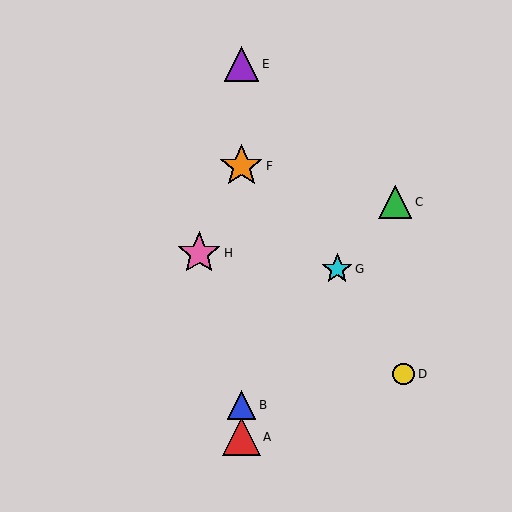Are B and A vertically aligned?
Yes, both are at x≈241.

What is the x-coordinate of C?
Object C is at x≈395.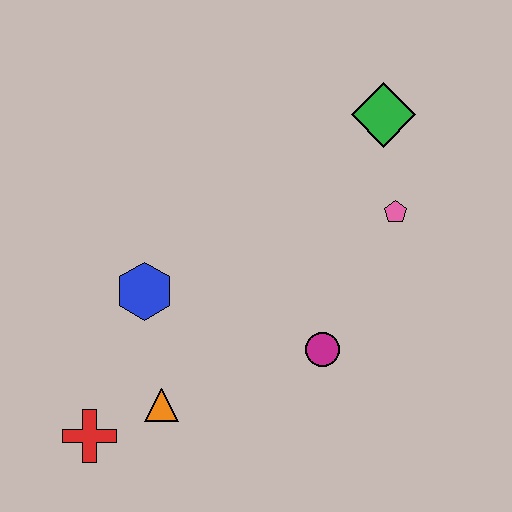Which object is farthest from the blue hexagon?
The green diamond is farthest from the blue hexagon.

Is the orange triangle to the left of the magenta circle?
Yes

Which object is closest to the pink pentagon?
The green diamond is closest to the pink pentagon.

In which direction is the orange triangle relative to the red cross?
The orange triangle is to the right of the red cross.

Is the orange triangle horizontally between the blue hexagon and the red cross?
No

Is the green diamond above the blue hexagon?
Yes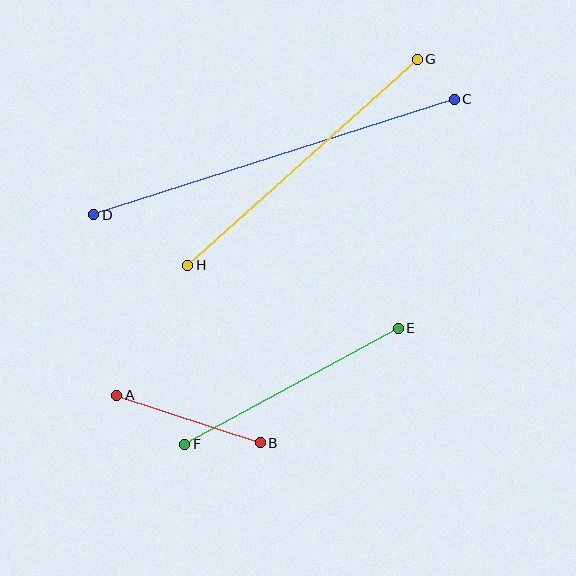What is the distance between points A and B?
The distance is approximately 151 pixels.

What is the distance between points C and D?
The distance is approximately 379 pixels.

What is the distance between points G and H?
The distance is approximately 309 pixels.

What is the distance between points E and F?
The distance is approximately 243 pixels.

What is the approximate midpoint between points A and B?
The midpoint is at approximately (189, 419) pixels.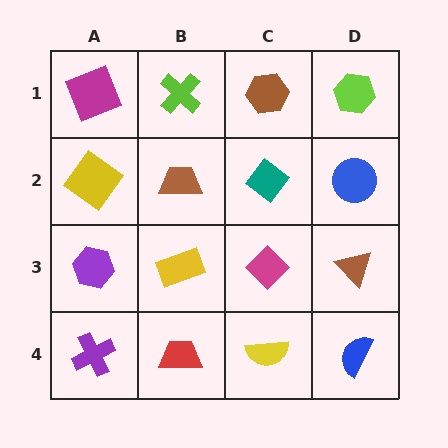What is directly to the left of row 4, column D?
A yellow semicircle.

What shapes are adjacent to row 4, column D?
A brown triangle (row 3, column D), a yellow semicircle (row 4, column C).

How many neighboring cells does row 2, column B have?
4.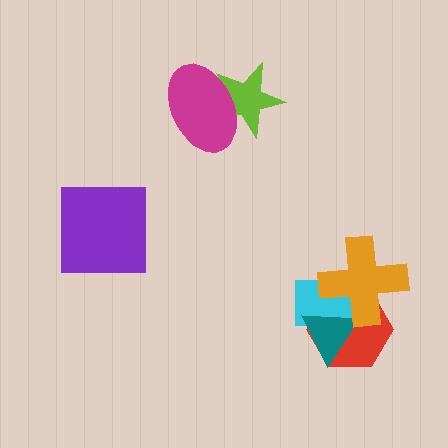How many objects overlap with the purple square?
0 objects overlap with the purple square.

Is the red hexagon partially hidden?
Yes, it is partially covered by another shape.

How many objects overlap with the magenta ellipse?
1 object overlaps with the magenta ellipse.